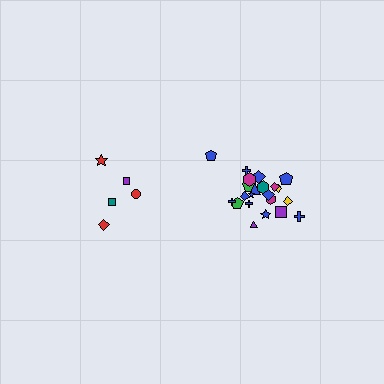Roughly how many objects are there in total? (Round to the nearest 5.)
Roughly 25 objects in total.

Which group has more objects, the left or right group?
The right group.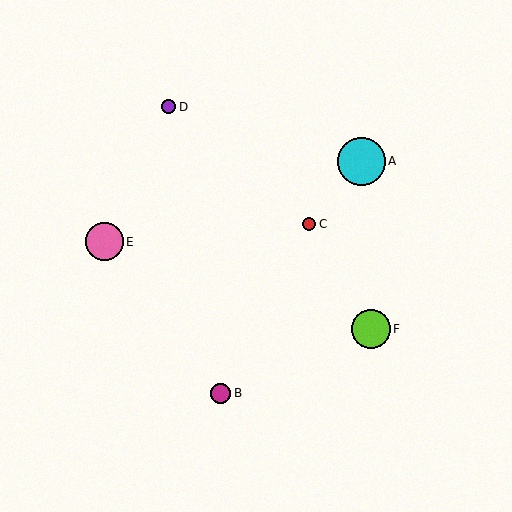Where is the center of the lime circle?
The center of the lime circle is at (371, 329).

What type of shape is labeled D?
Shape D is a purple circle.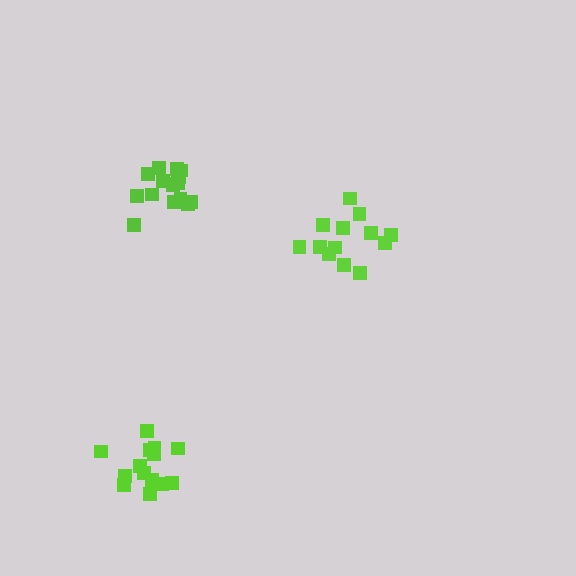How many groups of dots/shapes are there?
There are 3 groups.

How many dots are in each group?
Group 1: 13 dots, Group 2: 14 dots, Group 3: 16 dots (43 total).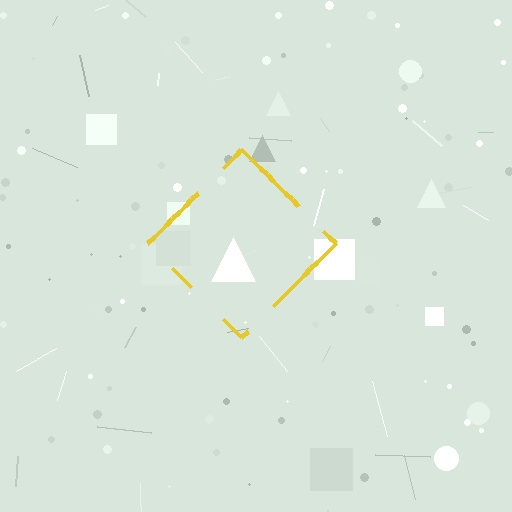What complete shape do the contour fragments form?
The contour fragments form a diamond.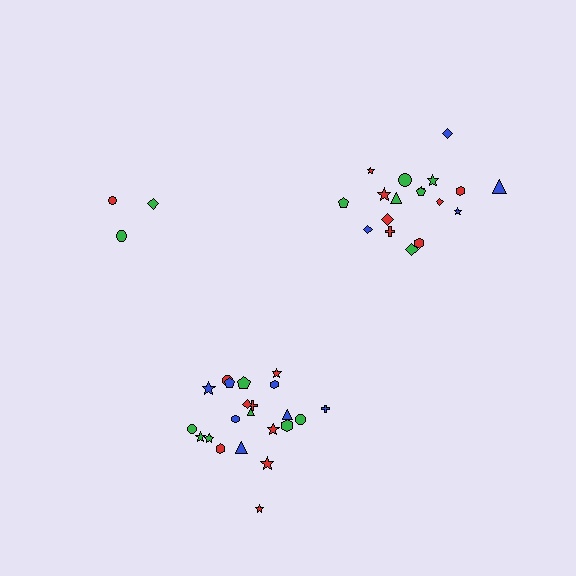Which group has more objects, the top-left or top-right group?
The top-right group.